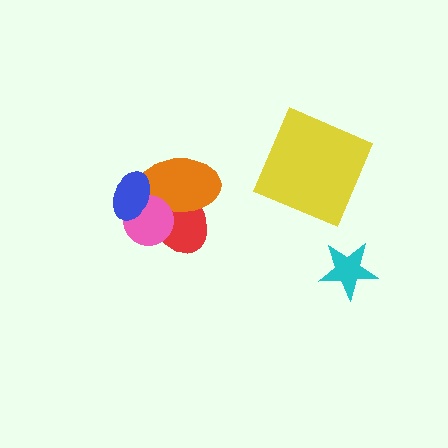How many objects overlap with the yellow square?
0 objects overlap with the yellow square.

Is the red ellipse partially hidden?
Yes, it is partially covered by another shape.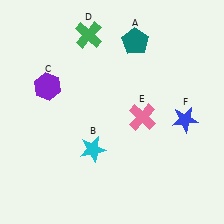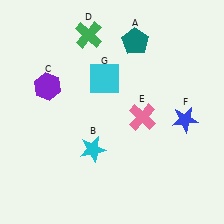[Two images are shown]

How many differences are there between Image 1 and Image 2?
There is 1 difference between the two images.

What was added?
A cyan square (G) was added in Image 2.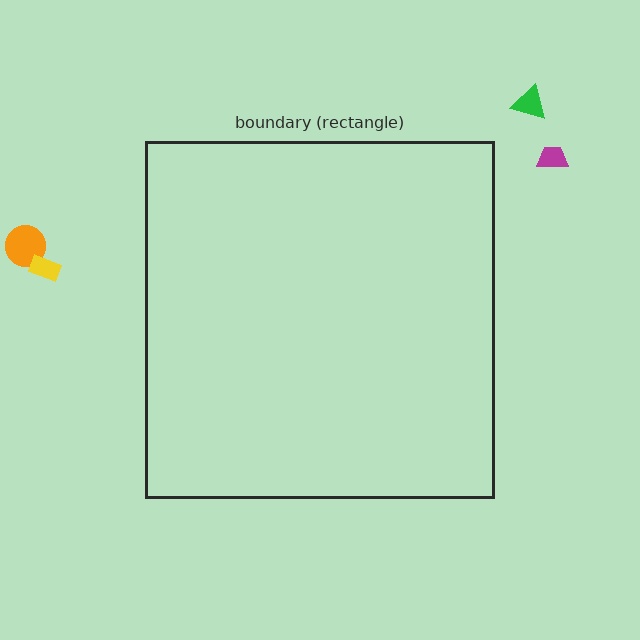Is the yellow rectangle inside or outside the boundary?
Outside.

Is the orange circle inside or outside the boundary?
Outside.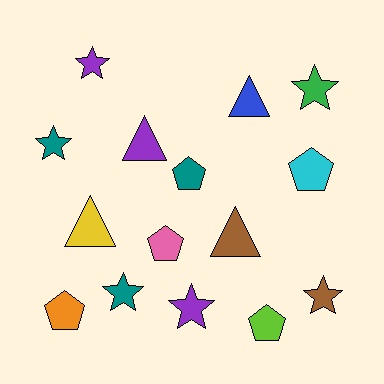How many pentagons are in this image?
There are 5 pentagons.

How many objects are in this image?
There are 15 objects.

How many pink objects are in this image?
There is 1 pink object.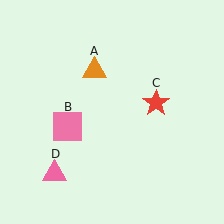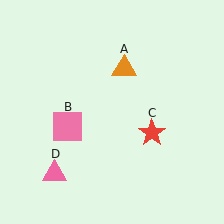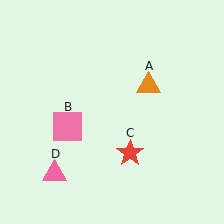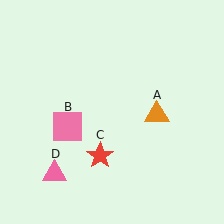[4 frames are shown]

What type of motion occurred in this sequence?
The orange triangle (object A), red star (object C) rotated clockwise around the center of the scene.